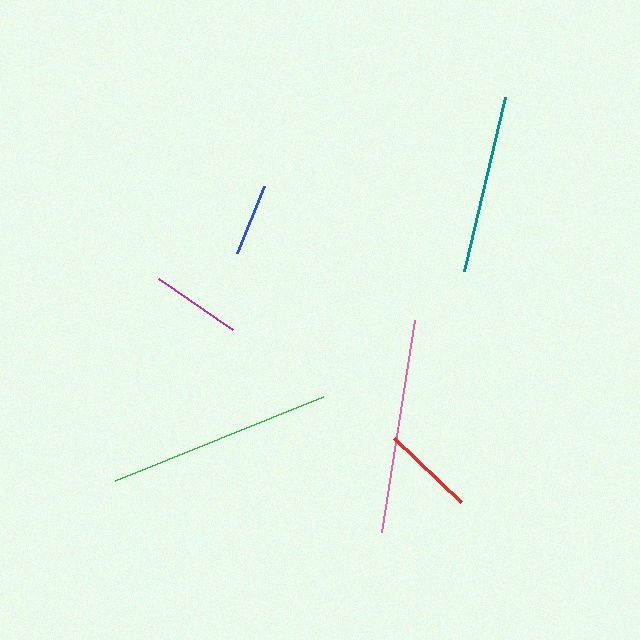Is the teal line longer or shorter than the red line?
The teal line is longer than the red line.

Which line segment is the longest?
The green line is the longest at approximately 225 pixels.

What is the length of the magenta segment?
The magenta segment is approximately 90 pixels long.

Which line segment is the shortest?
The blue line is the shortest at approximately 72 pixels.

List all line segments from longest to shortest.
From longest to shortest: green, pink, teal, red, magenta, blue.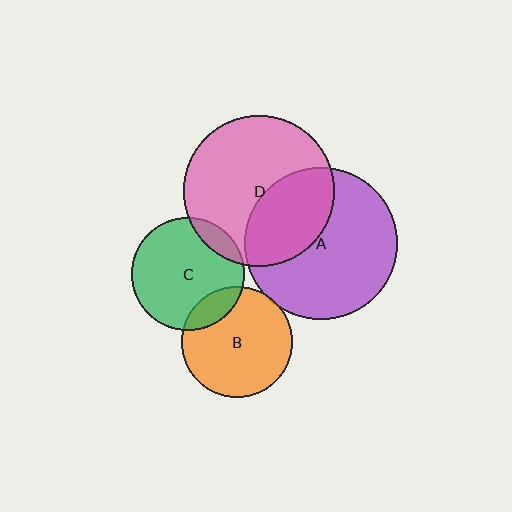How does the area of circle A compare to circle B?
Approximately 1.9 times.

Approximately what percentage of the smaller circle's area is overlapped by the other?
Approximately 5%.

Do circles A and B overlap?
Yes.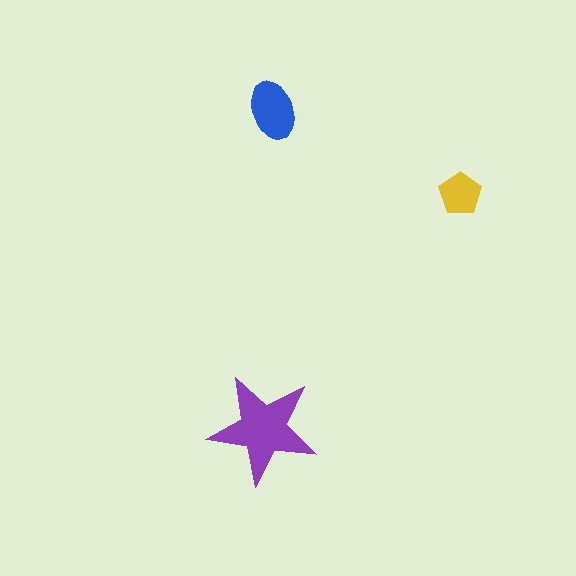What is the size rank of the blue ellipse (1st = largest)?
2nd.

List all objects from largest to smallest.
The purple star, the blue ellipse, the yellow pentagon.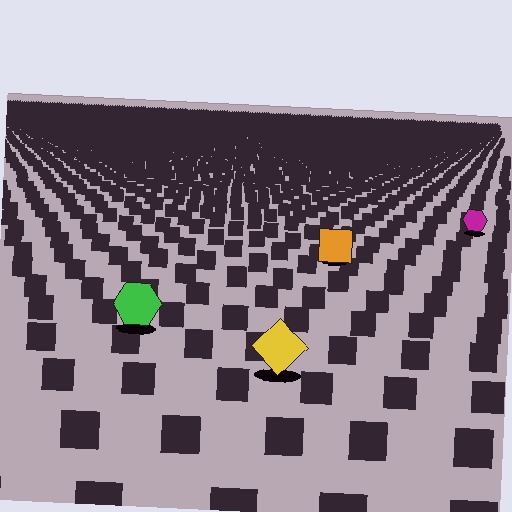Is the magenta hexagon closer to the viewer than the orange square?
No. The orange square is closer — you can tell from the texture gradient: the ground texture is coarser near it.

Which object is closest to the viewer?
The yellow diamond is closest. The texture marks near it are larger and more spread out.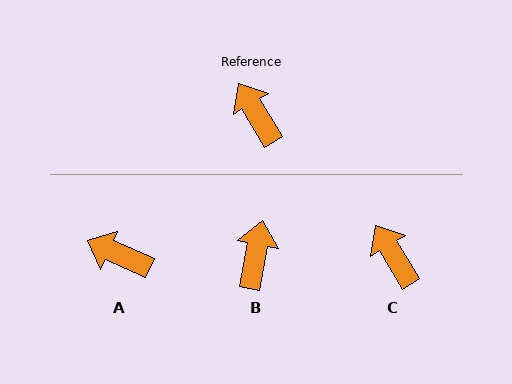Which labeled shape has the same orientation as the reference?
C.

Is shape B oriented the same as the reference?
No, it is off by about 42 degrees.